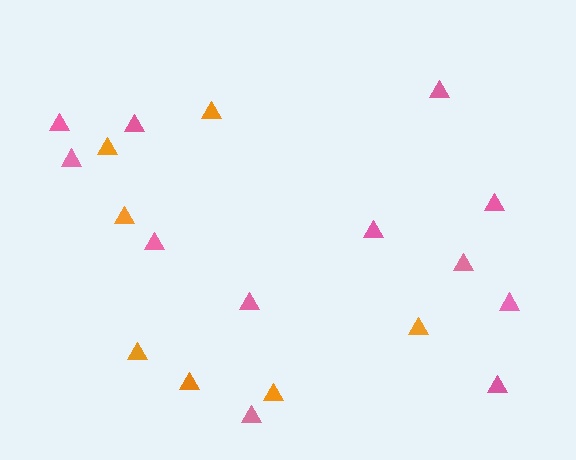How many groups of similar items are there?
There are 2 groups: one group of pink triangles (12) and one group of orange triangles (7).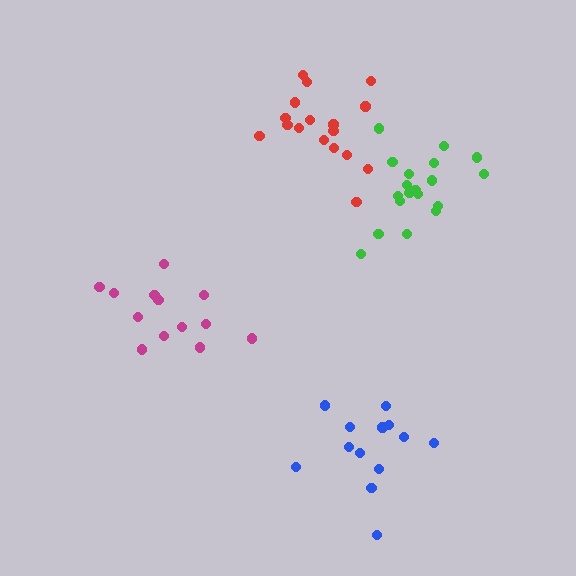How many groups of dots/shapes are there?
There are 4 groups.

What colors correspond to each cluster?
The clusters are colored: green, magenta, blue, red.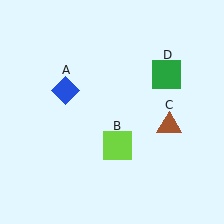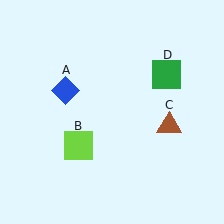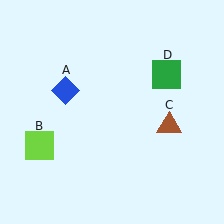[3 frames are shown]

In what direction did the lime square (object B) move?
The lime square (object B) moved left.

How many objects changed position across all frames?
1 object changed position: lime square (object B).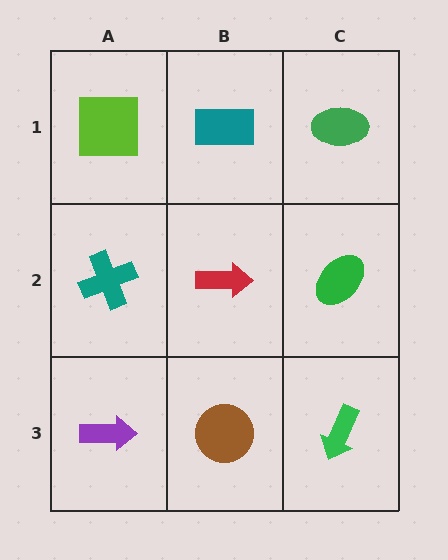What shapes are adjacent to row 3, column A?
A teal cross (row 2, column A), a brown circle (row 3, column B).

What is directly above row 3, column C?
A green ellipse.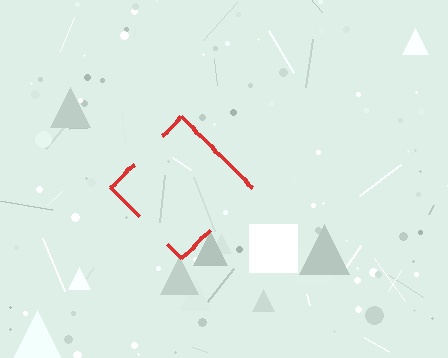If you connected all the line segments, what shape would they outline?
They would outline a diamond.